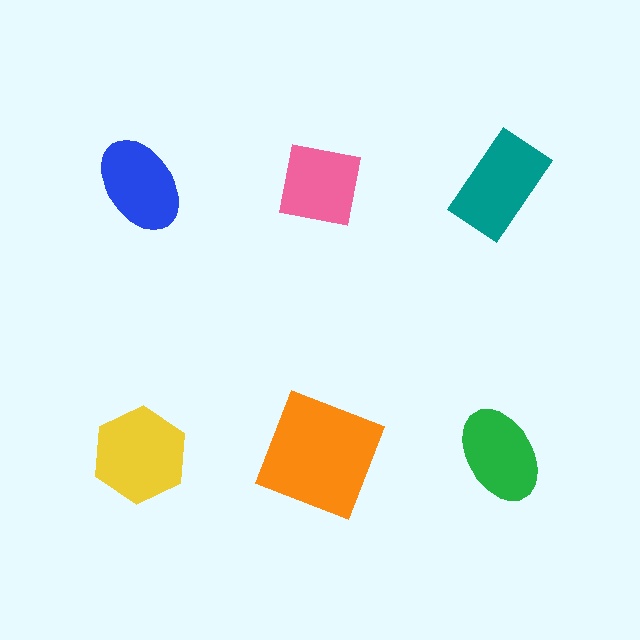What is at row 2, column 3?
A green ellipse.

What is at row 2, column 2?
An orange square.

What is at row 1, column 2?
A pink square.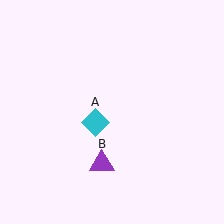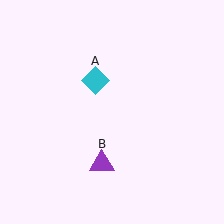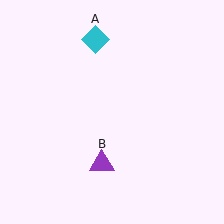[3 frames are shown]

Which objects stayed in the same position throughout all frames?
Purple triangle (object B) remained stationary.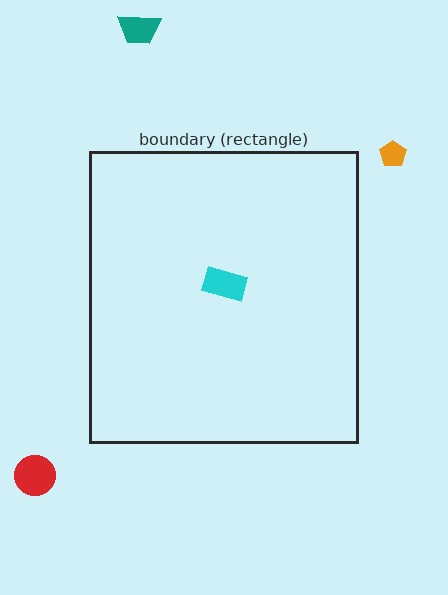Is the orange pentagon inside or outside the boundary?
Outside.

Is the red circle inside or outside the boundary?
Outside.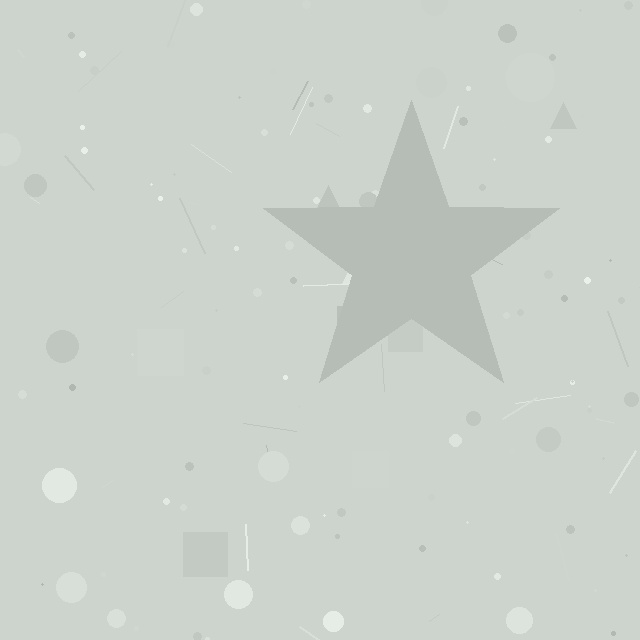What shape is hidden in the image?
A star is hidden in the image.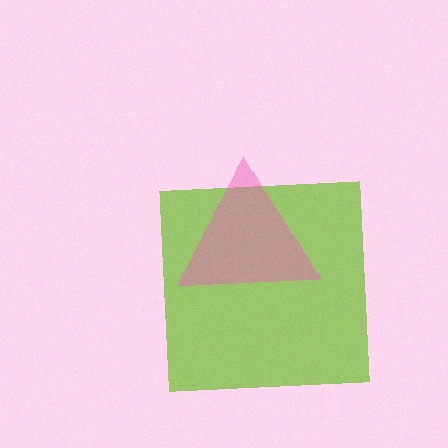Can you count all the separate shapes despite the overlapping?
Yes, there are 2 separate shapes.